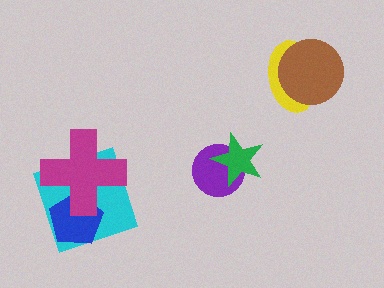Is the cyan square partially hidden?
Yes, it is partially covered by another shape.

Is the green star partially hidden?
No, no other shape covers it.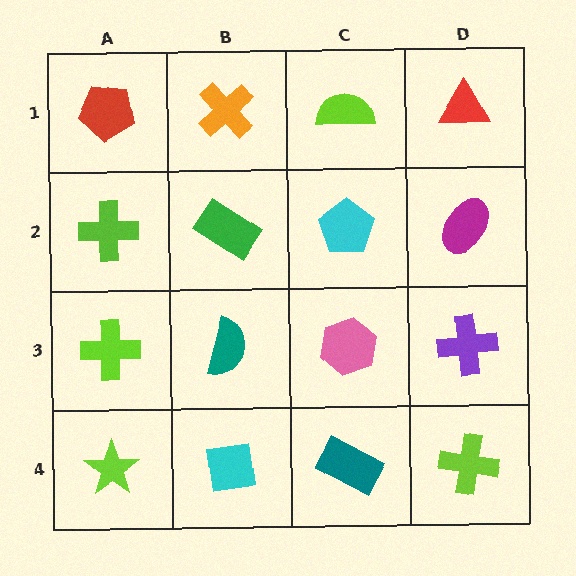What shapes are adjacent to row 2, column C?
A lime semicircle (row 1, column C), a pink hexagon (row 3, column C), a green rectangle (row 2, column B), a magenta ellipse (row 2, column D).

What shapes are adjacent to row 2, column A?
A red pentagon (row 1, column A), a lime cross (row 3, column A), a green rectangle (row 2, column B).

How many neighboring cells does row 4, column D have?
2.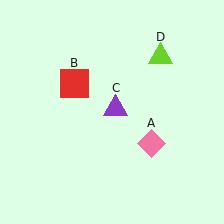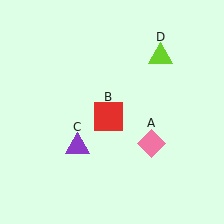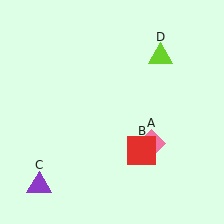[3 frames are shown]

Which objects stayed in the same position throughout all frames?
Pink diamond (object A) and lime triangle (object D) remained stationary.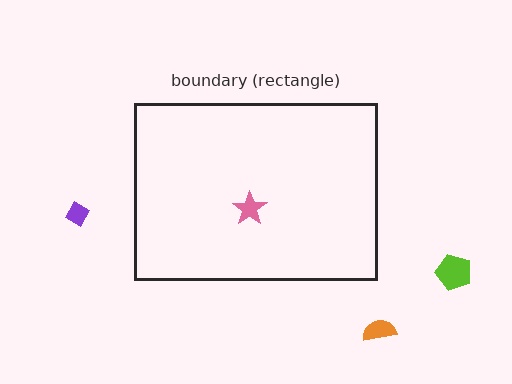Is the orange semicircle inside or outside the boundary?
Outside.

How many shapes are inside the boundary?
1 inside, 3 outside.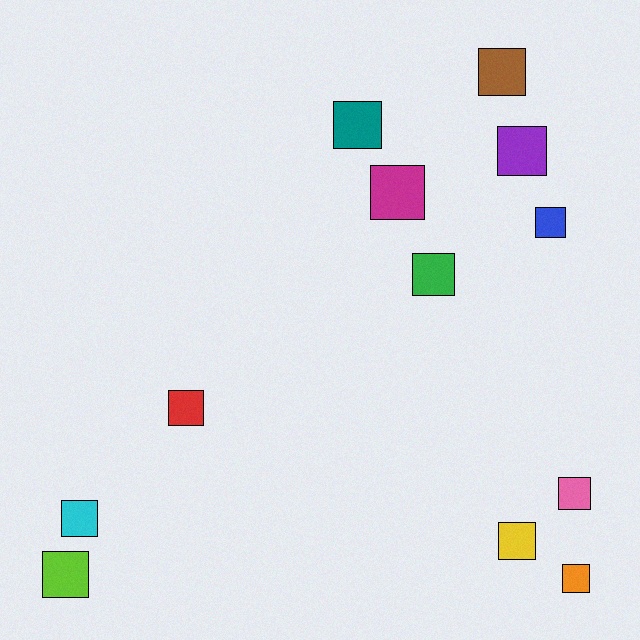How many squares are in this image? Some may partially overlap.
There are 12 squares.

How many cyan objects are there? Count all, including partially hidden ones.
There is 1 cyan object.